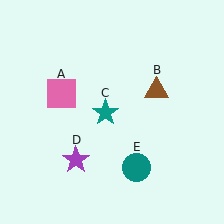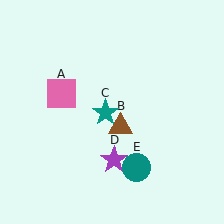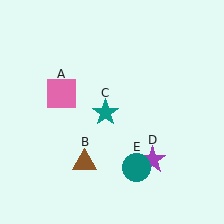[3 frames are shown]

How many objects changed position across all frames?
2 objects changed position: brown triangle (object B), purple star (object D).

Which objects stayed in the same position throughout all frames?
Pink square (object A) and teal star (object C) and teal circle (object E) remained stationary.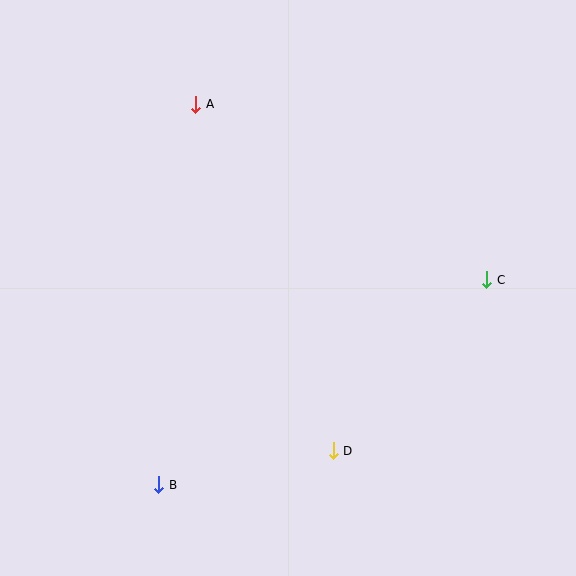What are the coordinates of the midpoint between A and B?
The midpoint between A and B is at (177, 295).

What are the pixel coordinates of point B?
Point B is at (159, 485).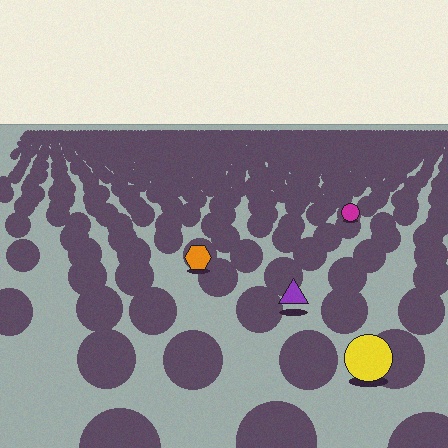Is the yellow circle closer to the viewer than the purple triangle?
Yes. The yellow circle is closer — you can tell from the texture gradient: the ground texture is coarser near it.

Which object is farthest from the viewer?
The magenta circle is farthest from the viewer. It appears smaller and the ground texture around it is denser.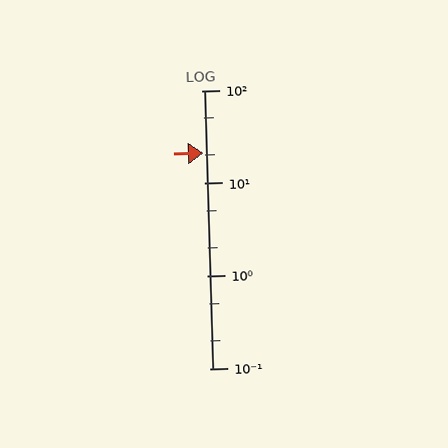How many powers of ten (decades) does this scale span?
The scale spans 3 decades, from 0.1 to 100.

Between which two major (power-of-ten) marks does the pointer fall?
The pointer is between 10 and 100.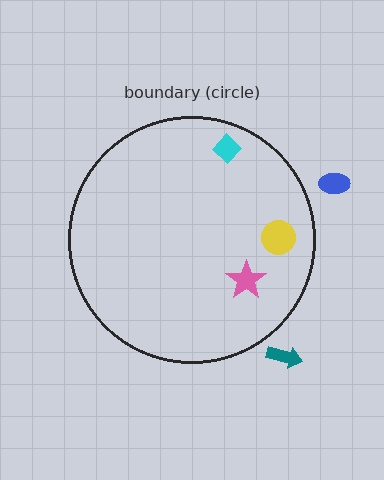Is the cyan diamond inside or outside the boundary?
Inside.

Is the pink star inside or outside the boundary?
Inside.